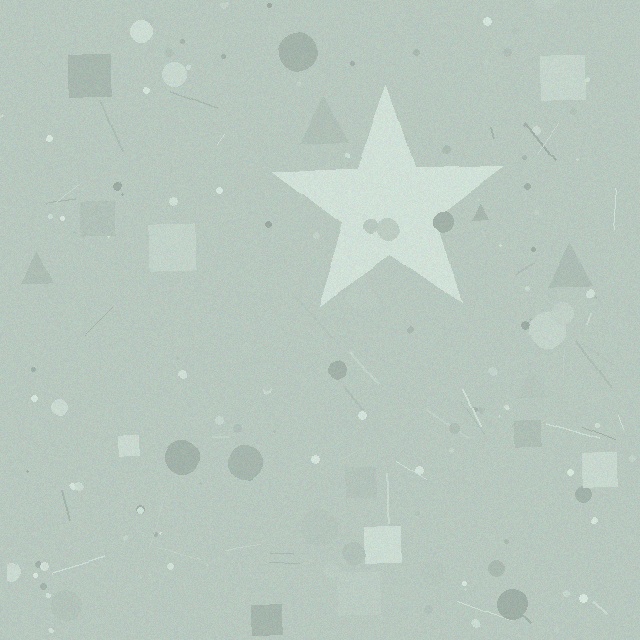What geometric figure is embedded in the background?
A star is embedded in the background.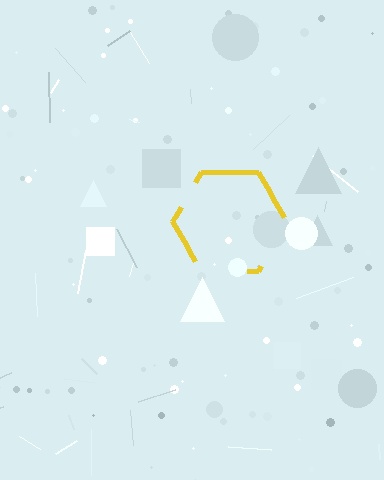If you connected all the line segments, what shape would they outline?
They would outline a hexagon.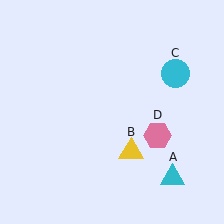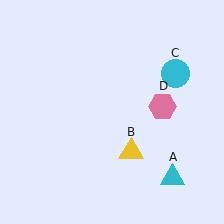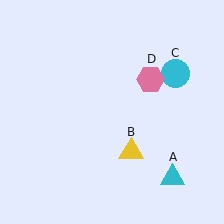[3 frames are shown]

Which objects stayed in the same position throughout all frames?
Cyan triangle (object A) and yellow triangle (object B) and cyan circle (object C) remained stationary.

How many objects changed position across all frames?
1 object changed position: pink hexagon (object D).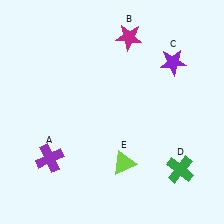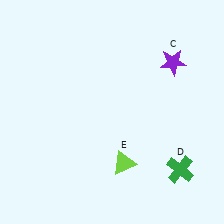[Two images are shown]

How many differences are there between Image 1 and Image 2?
There are 2 differences between the two images.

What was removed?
The magenta star (B), the purple cross (A) were removed in Image 2.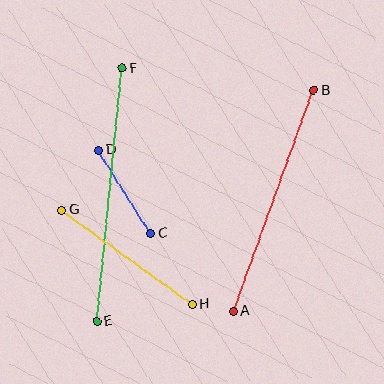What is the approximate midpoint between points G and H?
The midpoint is at approximately (127, 257) pixels.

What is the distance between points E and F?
The distance is approximately 255 pixels.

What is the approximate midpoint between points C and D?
The midpoint is at approximately (125, 192) pixels.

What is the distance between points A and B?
The distance is approximately 235 pixels.